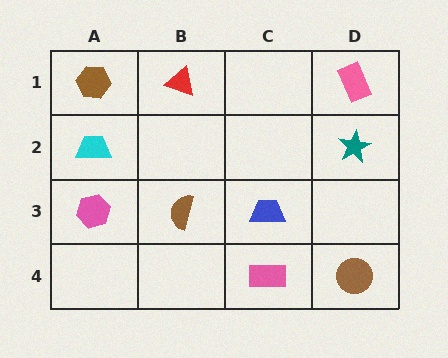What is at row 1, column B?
A red triangle.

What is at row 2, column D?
A teal star.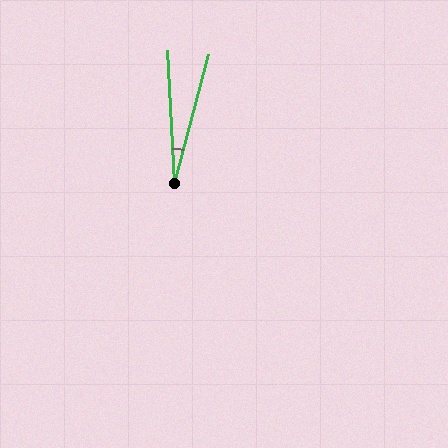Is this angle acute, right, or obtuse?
It is acute.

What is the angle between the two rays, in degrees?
Approximately 18 degrees.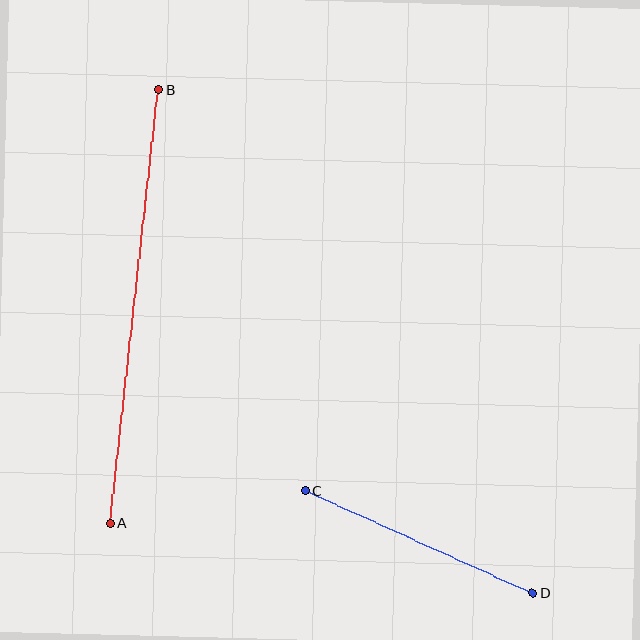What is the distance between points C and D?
The distance is approximately 250 pixels.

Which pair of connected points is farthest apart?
Points A and B are farthest apart.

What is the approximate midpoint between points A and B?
The midpoint is at approximately (134, 306) pixels.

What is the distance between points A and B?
The distance is approximately 436 pixels.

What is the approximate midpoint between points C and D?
The midpoint is at approximately (419, 542) pixels.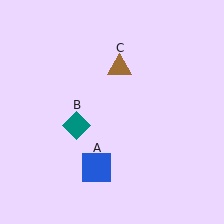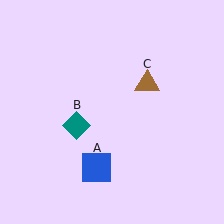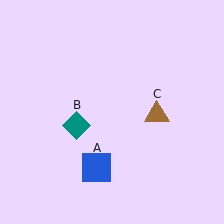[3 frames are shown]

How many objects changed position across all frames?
1 object changed position: brown triangle (object C).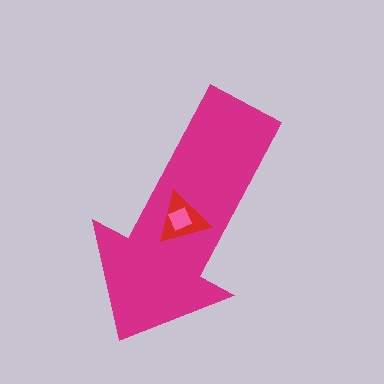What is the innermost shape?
The pink diamond.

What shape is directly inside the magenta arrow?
The red triangle.